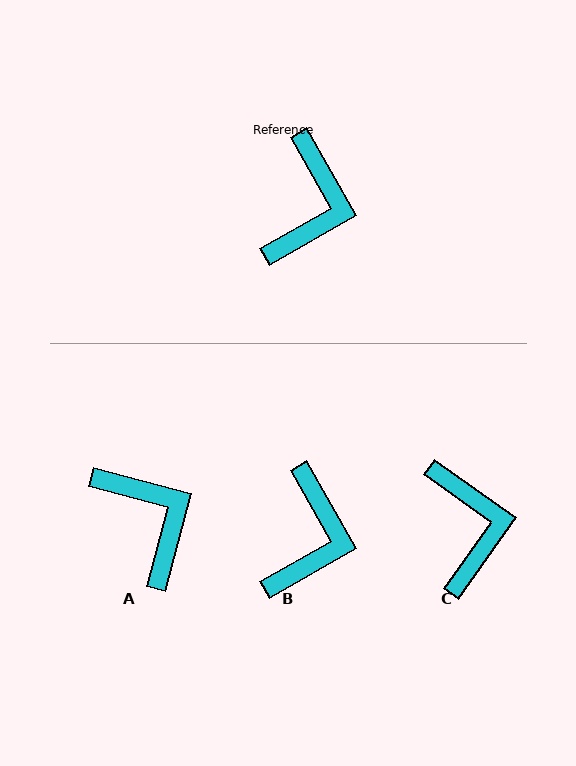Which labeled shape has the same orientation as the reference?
B.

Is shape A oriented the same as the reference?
No, it is off by about 45 degrees.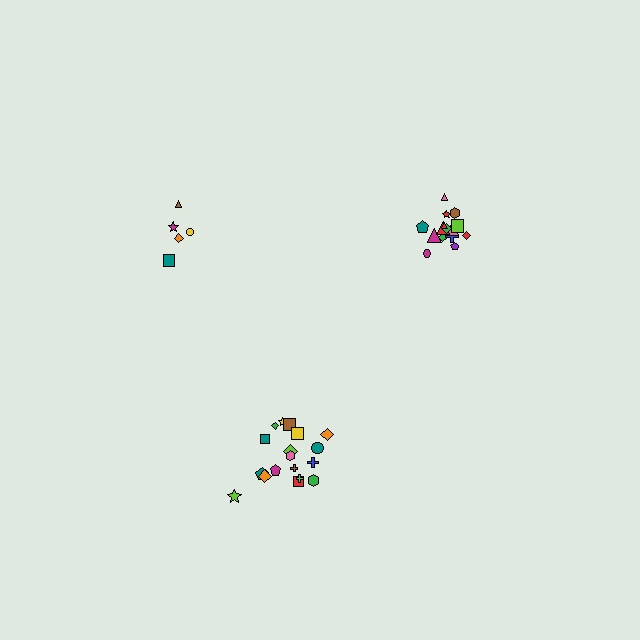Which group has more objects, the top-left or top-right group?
The top-right group.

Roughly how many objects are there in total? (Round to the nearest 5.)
Roughly 40 objects in total.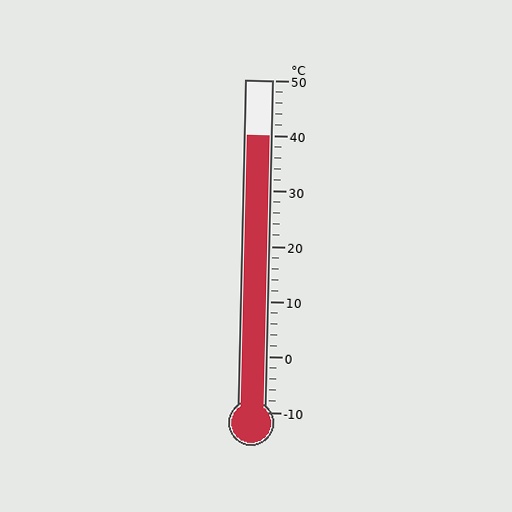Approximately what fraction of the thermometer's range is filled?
The thermometer is filled to approximately 85% of its range.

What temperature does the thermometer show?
The thermometer shows approximately 40°C.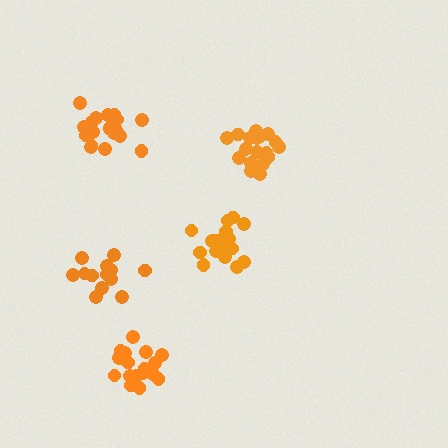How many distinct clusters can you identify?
There are 5 distinct clusters.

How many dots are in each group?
Group 1: 18 dots, Group 2: 16 dots, Group 3: 20 dots, Group 4: 14 dots, Group 5: 19 dots (87 total).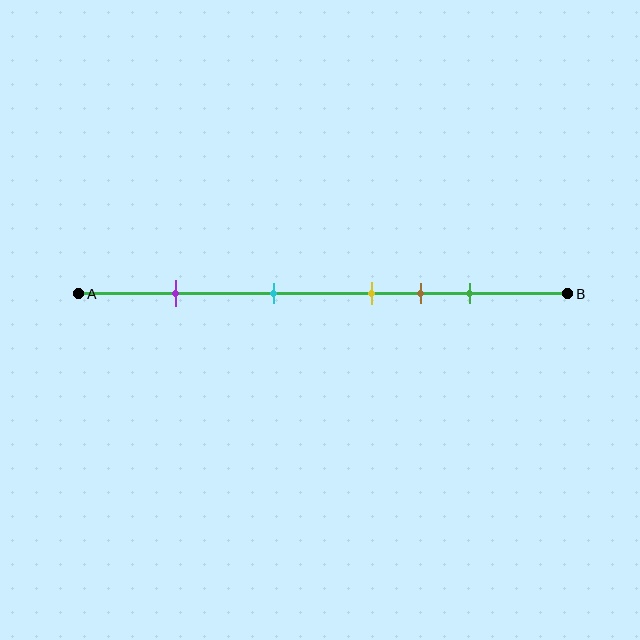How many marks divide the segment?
There are 5 marks dividing the segment.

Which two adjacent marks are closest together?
The yellow and brown marks are the closest adjacent pair.